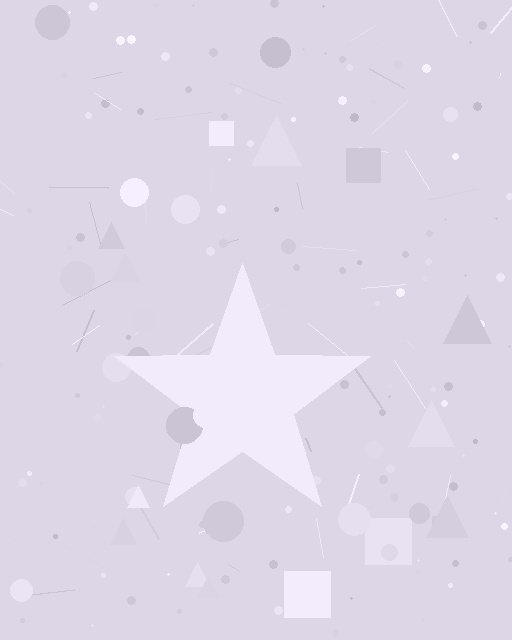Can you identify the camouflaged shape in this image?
The camouflaged shape is a star.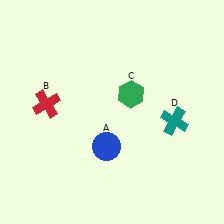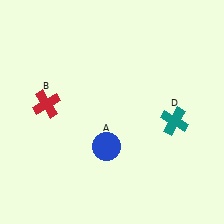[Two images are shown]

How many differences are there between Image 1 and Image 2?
There is 1 difference between the two images.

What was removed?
The green hexagon (C) was removed in Image 2.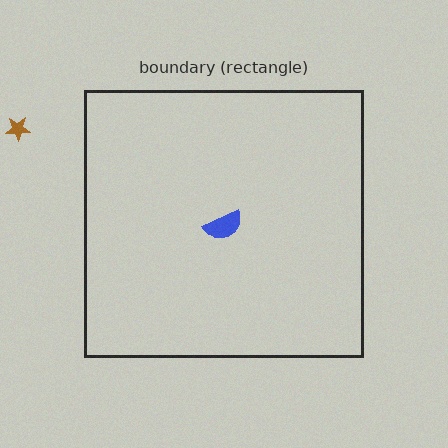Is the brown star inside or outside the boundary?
Outside.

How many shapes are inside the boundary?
1 inside, 1 outside.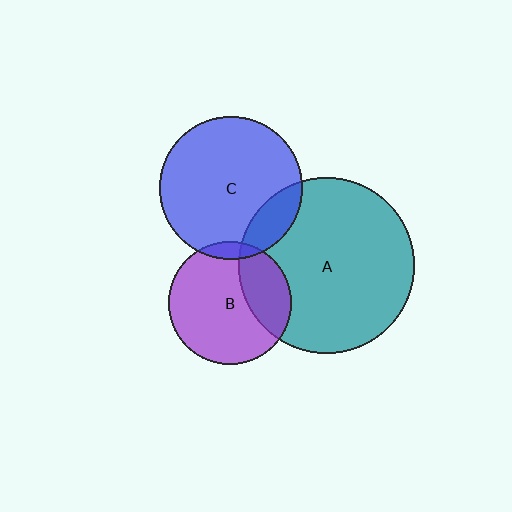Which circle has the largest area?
Circle A (teal).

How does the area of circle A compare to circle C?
Approximately 1.5 times.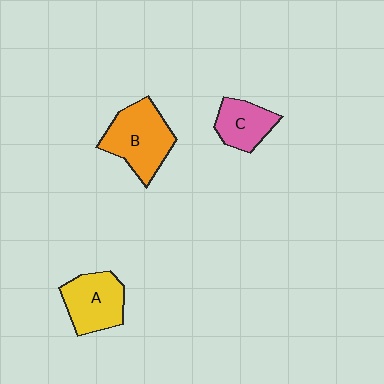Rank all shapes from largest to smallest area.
From largest to smallest: B (orange), A (yellow), C (pink).